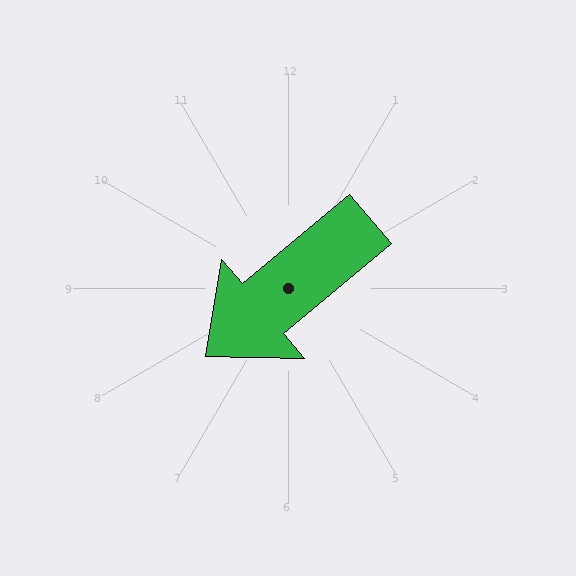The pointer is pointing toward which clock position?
Roughly 8 o'clock.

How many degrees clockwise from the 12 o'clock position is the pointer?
Approximately 230 degrees.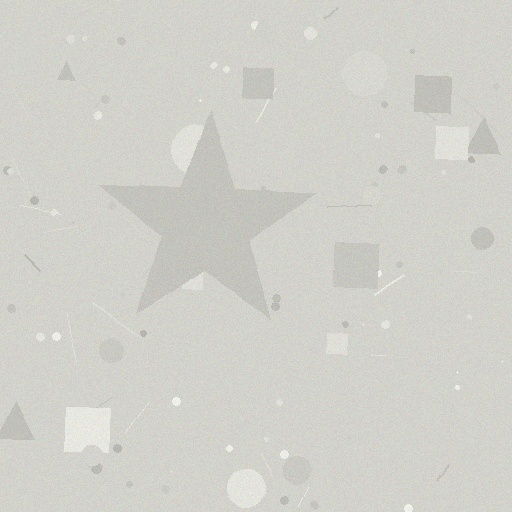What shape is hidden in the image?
A star is hidden in the image.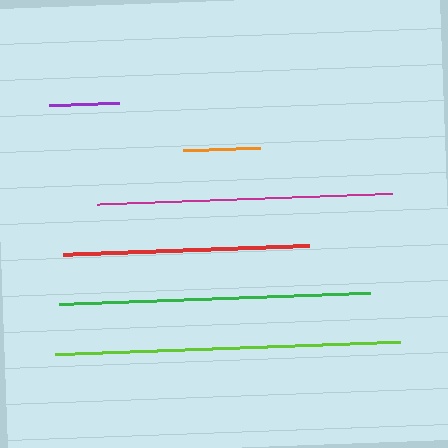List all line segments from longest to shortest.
From longest to shortest: lime, green, magenta, red, orange, purple.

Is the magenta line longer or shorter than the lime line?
The lime line is longer than the magenta line.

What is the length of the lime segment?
The lime segment is approximately 346 pixels long.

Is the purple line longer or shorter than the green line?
The green line is longer than the purple line.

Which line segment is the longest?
The lime line is the longest at approximately 346 pixels.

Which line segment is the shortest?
The purple line is the shortest at approximately 70 pixels.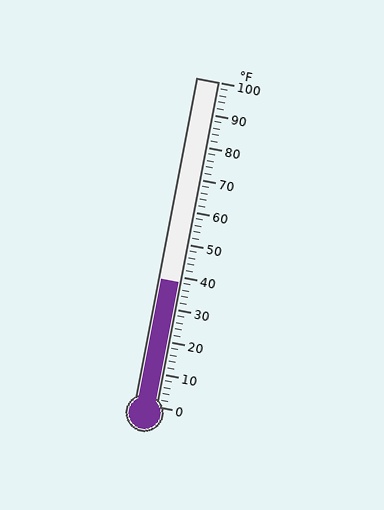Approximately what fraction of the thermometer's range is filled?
The thermometer is filled to approximately 40% of its range.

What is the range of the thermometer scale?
The thermometer scale ranges from 0°F to 100°F.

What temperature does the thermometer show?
The thermometer shows approximately 38°F.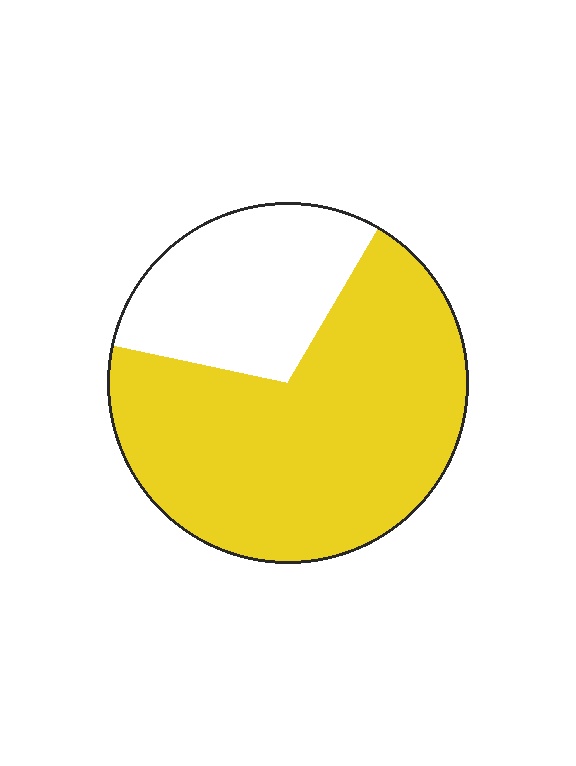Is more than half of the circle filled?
Yes.